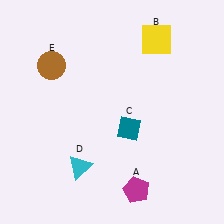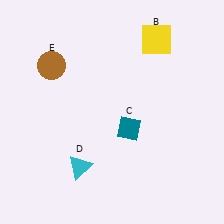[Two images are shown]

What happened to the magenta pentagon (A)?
The magenta pentagon (A) was removed in Image 2. It was in the bottom-right area of Image 1.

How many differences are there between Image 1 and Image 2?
There is 1 difference between the two images.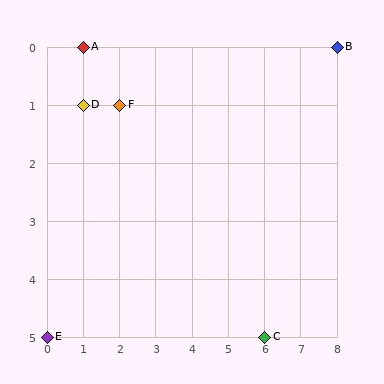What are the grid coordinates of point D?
Point D is at grid coordinates (1, 1).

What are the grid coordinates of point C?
Point C is at grid coordinates (6, 5).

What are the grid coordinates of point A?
Point A is at grid coordinates (1, 0).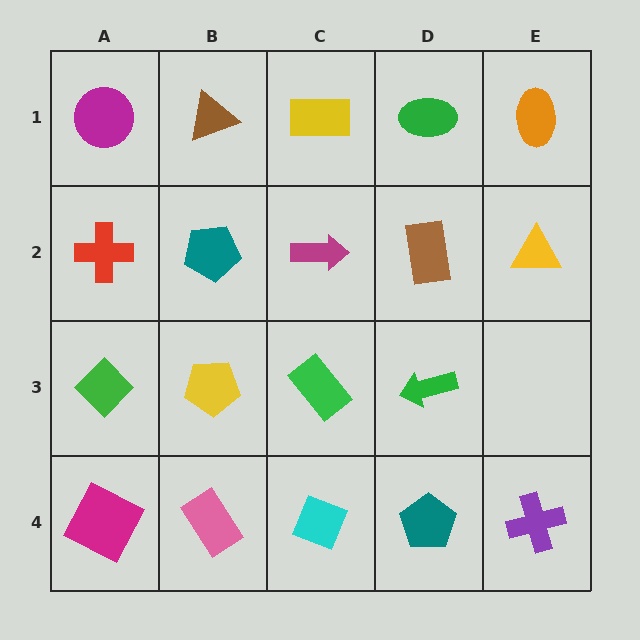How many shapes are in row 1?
5 shapes.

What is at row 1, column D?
A green ellipse.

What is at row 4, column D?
A teal pentagon.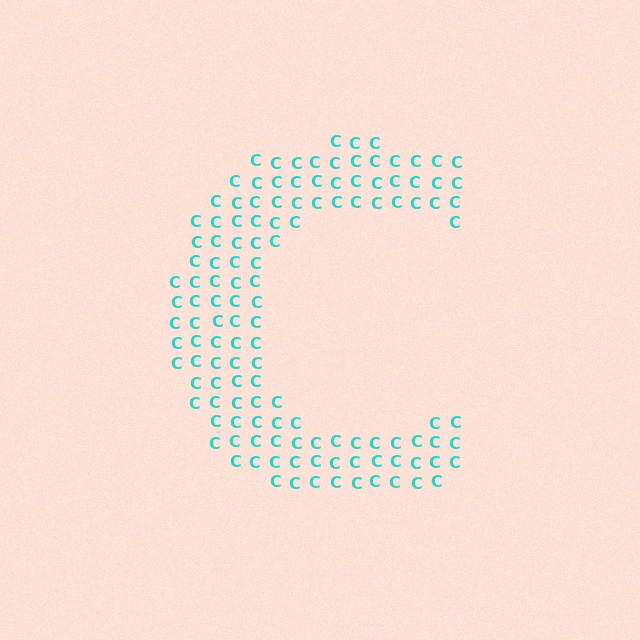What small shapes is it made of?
It is made of small letter C's.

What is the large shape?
The large shape is the letter C.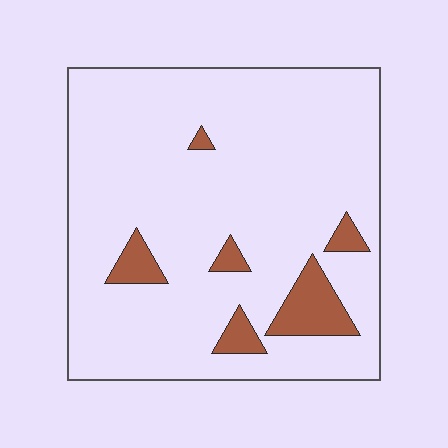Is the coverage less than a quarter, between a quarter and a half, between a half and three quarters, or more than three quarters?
Less than a quarter.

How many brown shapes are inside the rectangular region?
6.